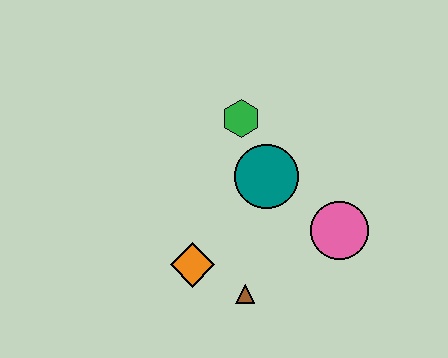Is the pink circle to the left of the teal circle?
No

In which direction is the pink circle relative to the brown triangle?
The pink circle is to the right of the brown triangle.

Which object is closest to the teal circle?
The green hexagon is closest to the teal circle.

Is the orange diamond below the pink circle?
Yes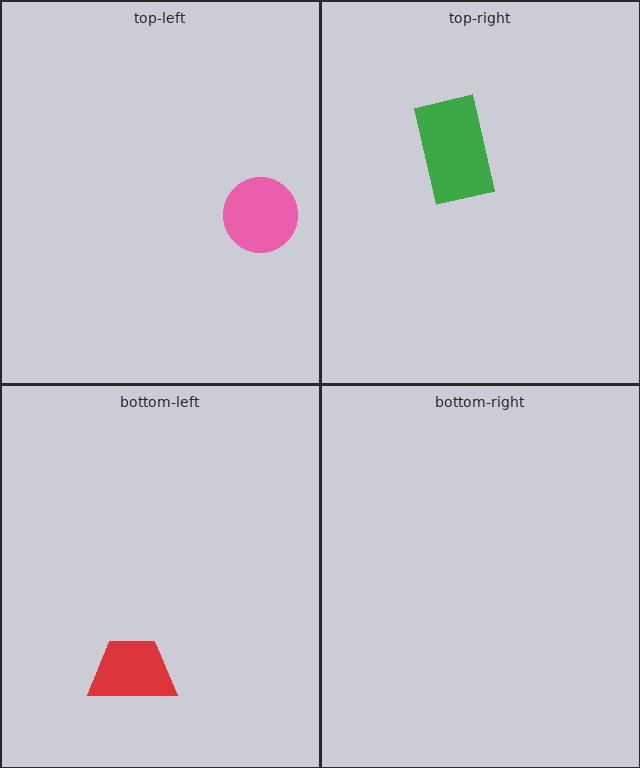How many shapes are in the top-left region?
1.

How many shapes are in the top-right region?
1.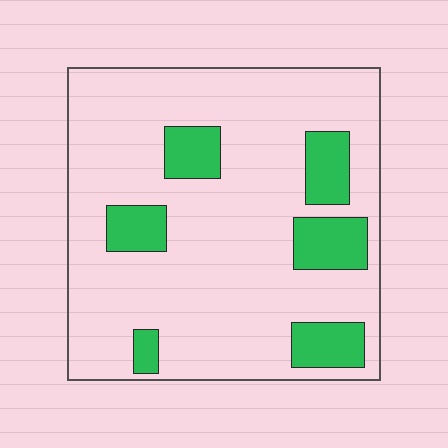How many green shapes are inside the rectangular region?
6.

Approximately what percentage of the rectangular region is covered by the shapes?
Approximately 20%.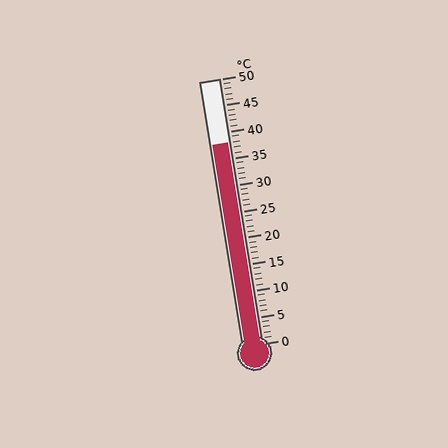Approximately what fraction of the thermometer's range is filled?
The thermometer is filled to approximately 75% of its range.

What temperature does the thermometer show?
The thermometer shows approximately 38°C.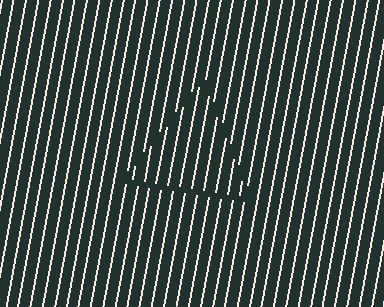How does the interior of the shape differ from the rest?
The interior of the shape contains the same grating, shifted by half a period — the contour is defined by the phase discontinuity where line-ends from the inner and outer gratings abut.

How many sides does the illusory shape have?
3 sides — the line-ends trace a triangle.